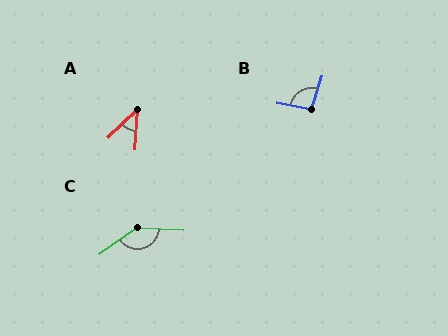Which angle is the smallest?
A, at approximately 42 degrees.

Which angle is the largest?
C, at approximately 141 degrees.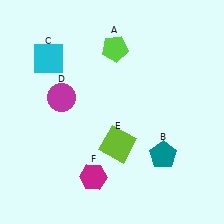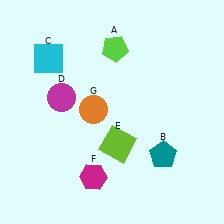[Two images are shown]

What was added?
An orange circle (G) was added in Image 2.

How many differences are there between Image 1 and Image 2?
There is 1 difference between the two images.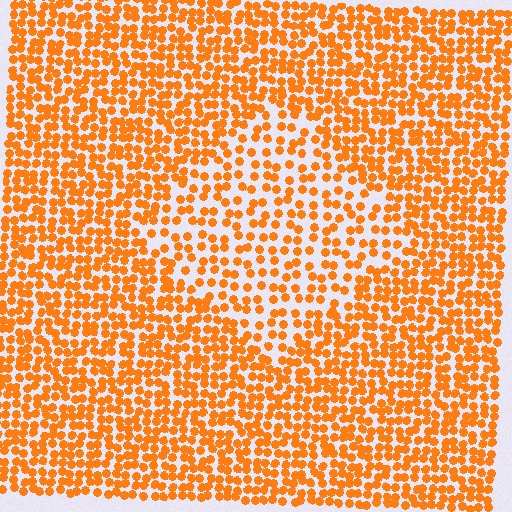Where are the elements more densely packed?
The elements are more densely packed outside the diamond boundary.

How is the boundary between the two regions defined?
The boundary is defined by a change in element density (approximately 1.7x ratio). All elements are the same color, size, and shape.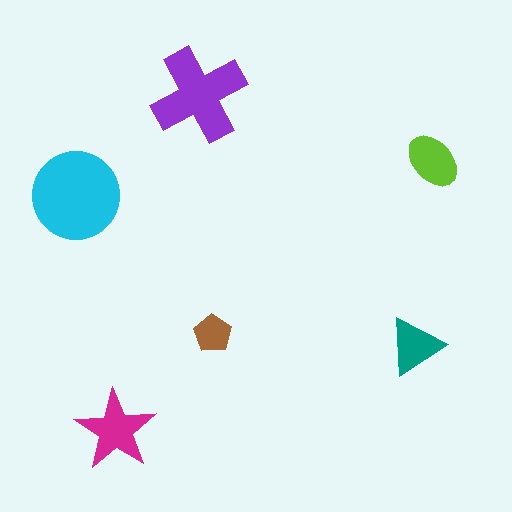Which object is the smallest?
The brown pentagon.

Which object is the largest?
The cyan circle.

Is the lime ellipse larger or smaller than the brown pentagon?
Larger.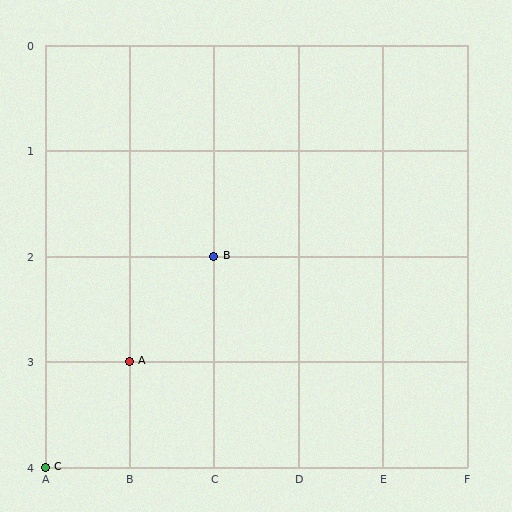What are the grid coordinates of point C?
Point C is at grid coordinates (A, 4).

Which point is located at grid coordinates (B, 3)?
Point A is at (B, 3).